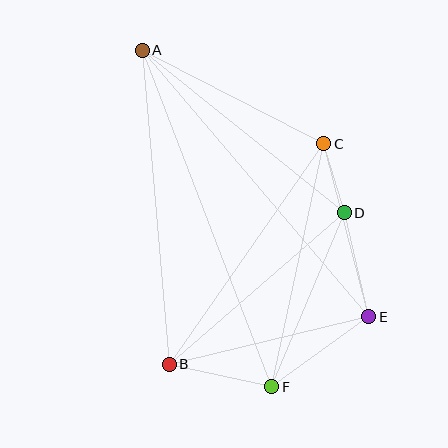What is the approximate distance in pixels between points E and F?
The distance between E and F is approximately 119 pixels.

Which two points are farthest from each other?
Points A and F are farthest from each other.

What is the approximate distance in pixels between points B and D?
The distance between B and D is approximately 231 pixels.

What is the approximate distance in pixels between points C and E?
The distance between C and E is approximately 179 pixels.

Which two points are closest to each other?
Points C and D are closest to each other.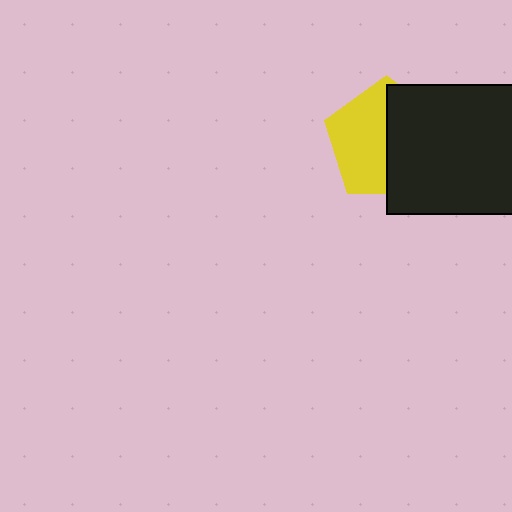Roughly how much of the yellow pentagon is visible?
About half of it is visible (roughly 50%).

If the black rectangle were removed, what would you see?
You would see the complete yellow pentagon.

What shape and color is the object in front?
The object in front is a black rectangle.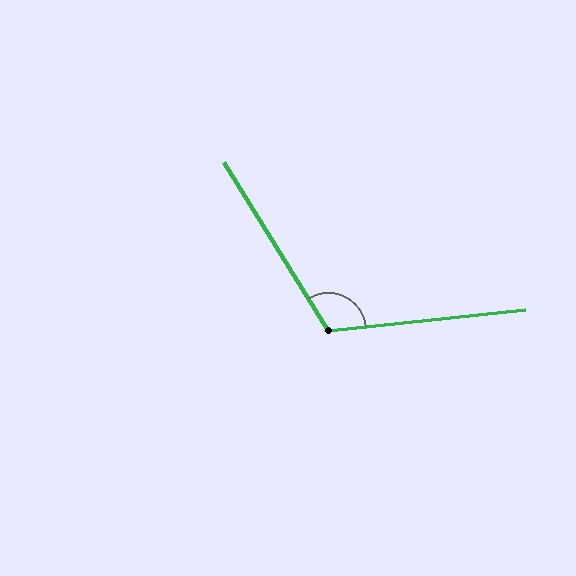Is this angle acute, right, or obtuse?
It is obtuse.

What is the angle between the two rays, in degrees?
Approximately 116 degrees.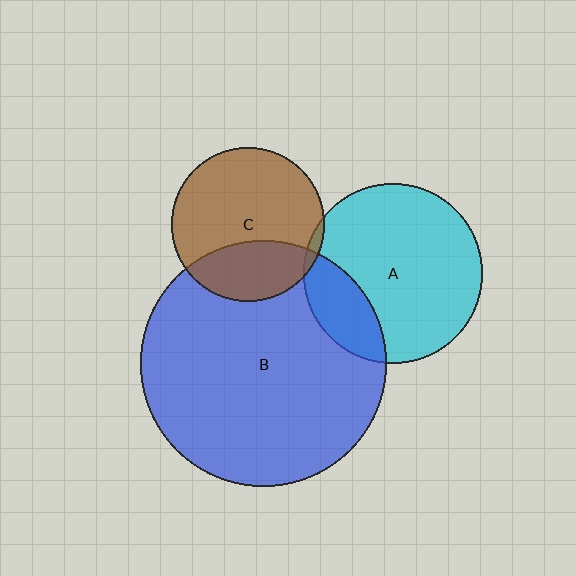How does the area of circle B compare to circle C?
Approximately 2.6 times.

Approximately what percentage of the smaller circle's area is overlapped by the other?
Approximately 30%.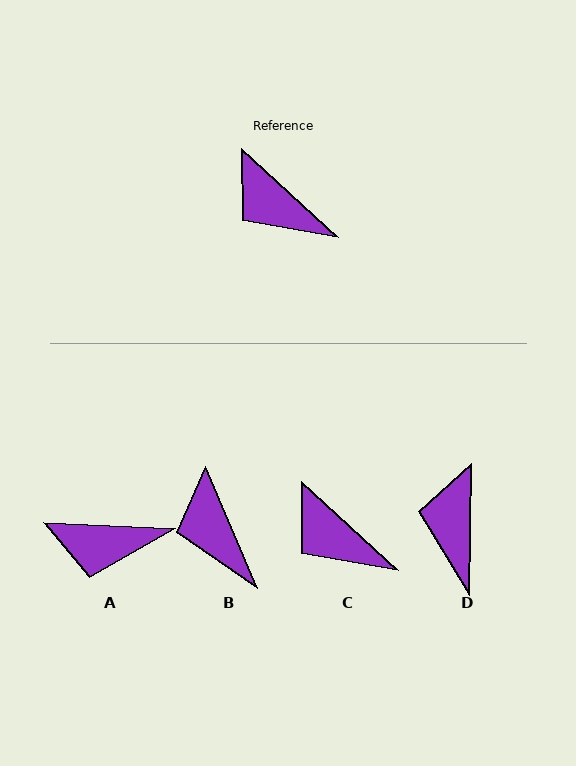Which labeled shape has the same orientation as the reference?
C.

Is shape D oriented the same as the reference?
No, it is off by about 48 degrees.